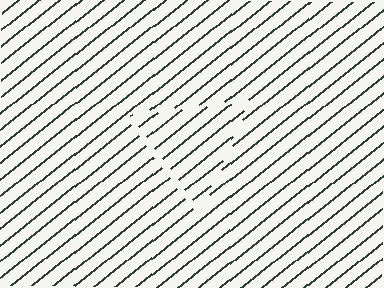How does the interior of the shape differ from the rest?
The interior of the shape contains the same grating, shifted by half a period — the contour is defined by the phase discontinuity where line-ends from the inner and outer gratings abut.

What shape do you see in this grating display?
An illusory triangle. The interior of the shape contains the same grating, shifted by half a period — the contour is defined by the phase discontinuity where line-ends from the inner and outer gratings abut.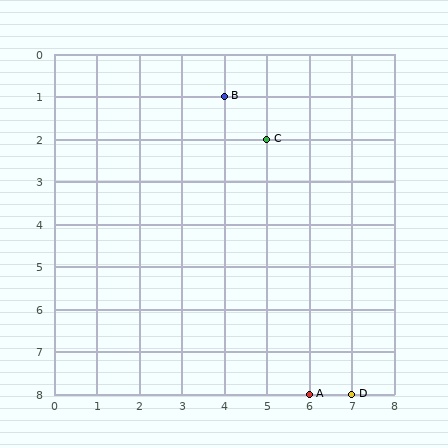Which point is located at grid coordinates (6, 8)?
Point A is at (6, 8).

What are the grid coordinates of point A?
Point A is at grid coordinates (6, 8).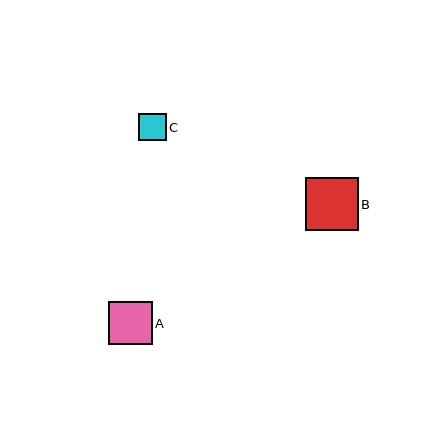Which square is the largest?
Square B is the largest with a size of approximately 53 pixels.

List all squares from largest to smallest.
From largest to smallest: B, A, C.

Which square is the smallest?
Square C is the smallest with a size of approximately 27 pixels.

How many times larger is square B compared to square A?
Square B is approximately 1.2 times the size of square A.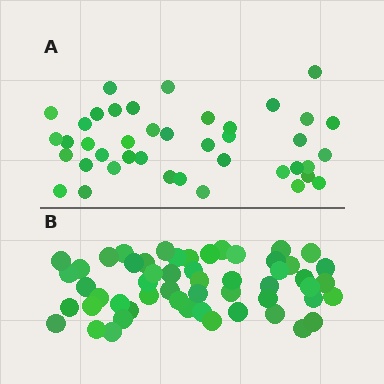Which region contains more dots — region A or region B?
Region B (the bottom region) has more dots.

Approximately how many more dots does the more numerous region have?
Region B has approximately 15 more dots than region A.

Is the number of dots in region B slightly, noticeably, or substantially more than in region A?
Region B has noticeably more, but not dramatically so. The ratio is roughly 1.3 to 1.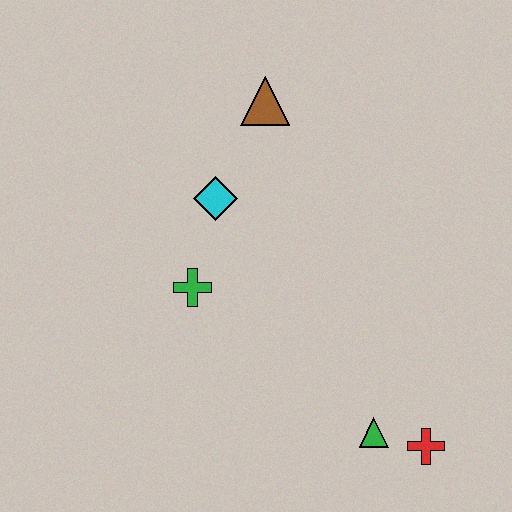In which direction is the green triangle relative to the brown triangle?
The green triangle is below the brown triangle.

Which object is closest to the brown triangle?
The cyan diamond is closest to the brown triangle.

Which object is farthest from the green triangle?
The brown triangle is farthest from the green triangle.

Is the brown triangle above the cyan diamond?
Yes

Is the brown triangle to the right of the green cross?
Yes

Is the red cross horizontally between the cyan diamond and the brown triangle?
No